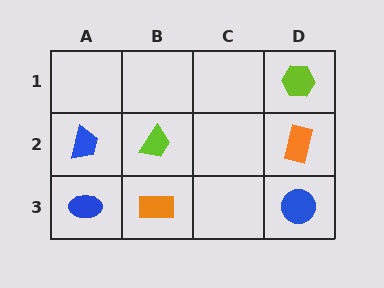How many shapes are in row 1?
1 shape.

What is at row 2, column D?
An orange rectangle.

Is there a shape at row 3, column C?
No, that cell is empty.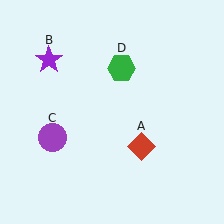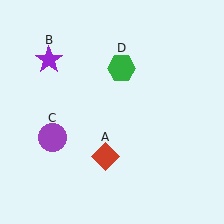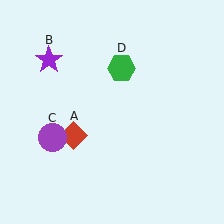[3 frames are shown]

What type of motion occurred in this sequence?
The red diamond (object A) rotated clockwise around the center of the scene.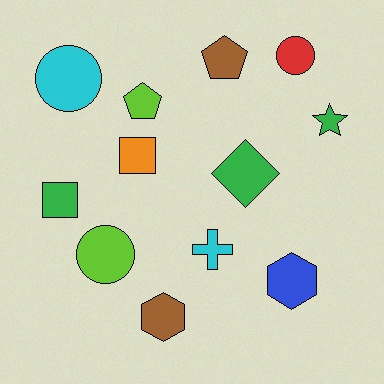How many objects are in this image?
There are 12 objects.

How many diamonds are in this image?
There is 1 diamond.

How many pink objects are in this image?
There are no pink objects.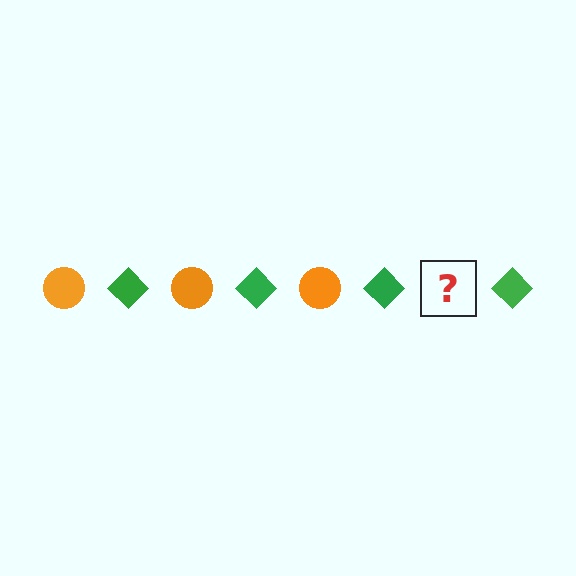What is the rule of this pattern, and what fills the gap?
The rule is that the pattern alternates between orange circle and green diamond. The gap should be filled with an orange circle.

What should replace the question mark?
The question mark should be replaced with an orange circle.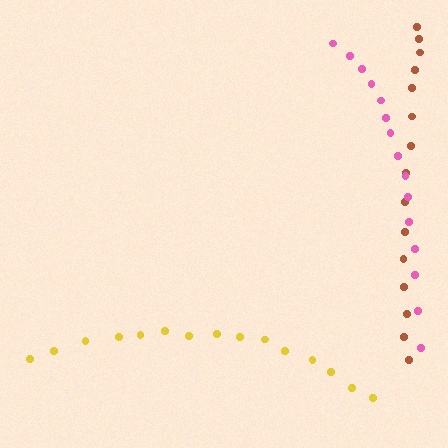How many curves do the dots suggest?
There are 3 distinct paths.